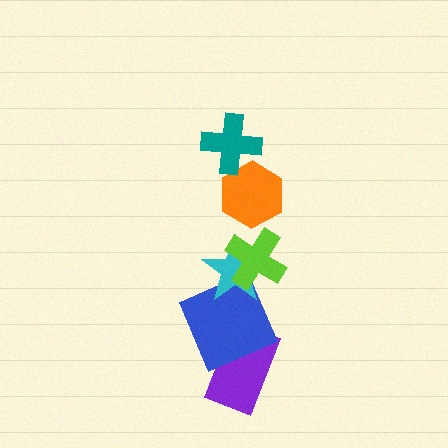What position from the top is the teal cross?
The teal cross is 1st from the top.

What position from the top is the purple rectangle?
The purple rectangle is 6th from the top.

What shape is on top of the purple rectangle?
The blue square is on top of the purple rectangle.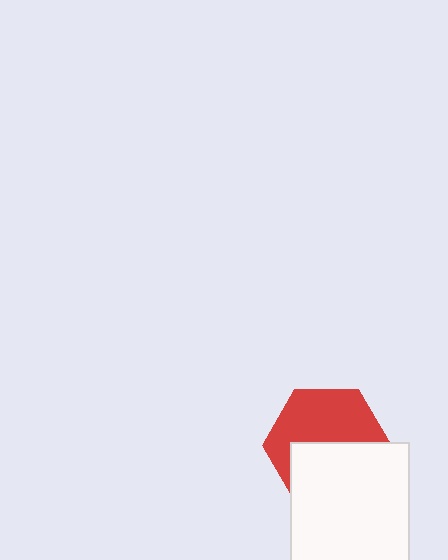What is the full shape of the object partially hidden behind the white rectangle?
The partially hidden object is a red hexagon.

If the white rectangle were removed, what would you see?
You would see the complete red hexagon.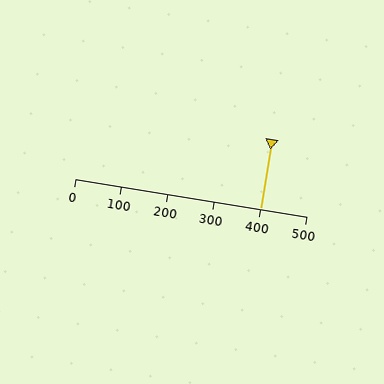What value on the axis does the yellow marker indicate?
The marker indicates approximately 400.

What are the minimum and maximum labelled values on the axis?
The axis runs from 0 to 500.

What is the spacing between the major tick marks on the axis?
The major ticks are spaced 100 apart.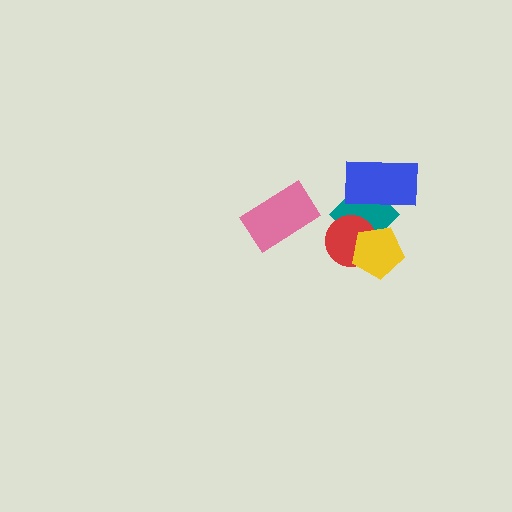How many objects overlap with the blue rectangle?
1 object overlaps with the blue rectangle.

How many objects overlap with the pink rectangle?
0 objects overlap with the pink rectangle.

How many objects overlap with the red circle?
2 objects overlap with the red circle.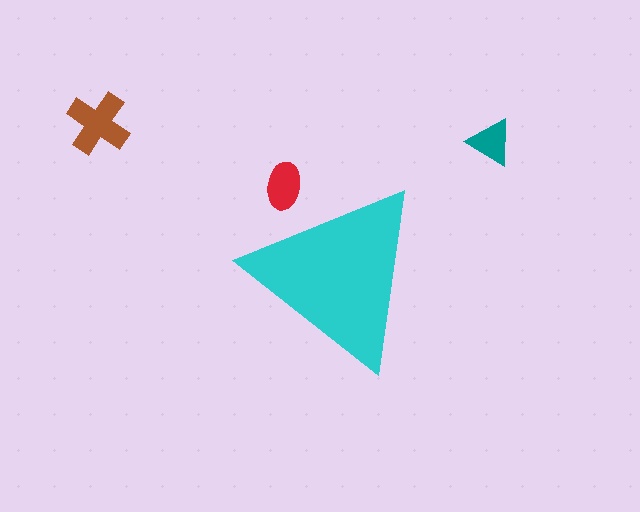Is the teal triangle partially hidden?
No, the teal triangle is fully visible.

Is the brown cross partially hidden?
No, the brown cross is fully visible.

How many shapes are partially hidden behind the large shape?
1 shape is partially hidden.